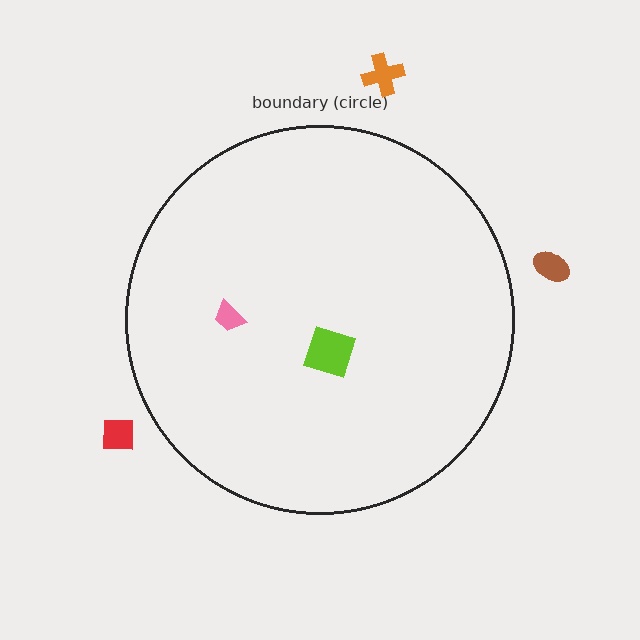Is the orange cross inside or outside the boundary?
Outside.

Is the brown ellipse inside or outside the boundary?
Outside.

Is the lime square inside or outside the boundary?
Inside.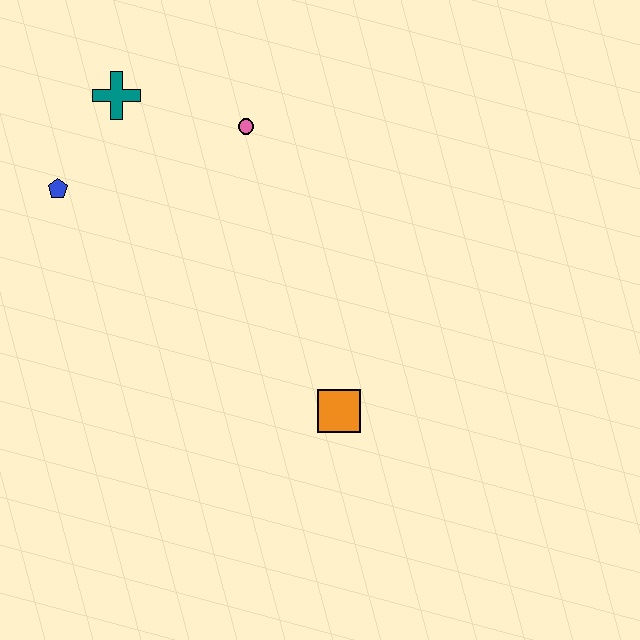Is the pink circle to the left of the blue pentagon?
No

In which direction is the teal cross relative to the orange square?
The teal cross is above the orange square.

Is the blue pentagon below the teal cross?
Yes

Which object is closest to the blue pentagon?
The teal cross is closest to the blue pentagon.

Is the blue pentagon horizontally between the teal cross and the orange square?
No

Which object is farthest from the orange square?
The teal cross is farthest from the orange square.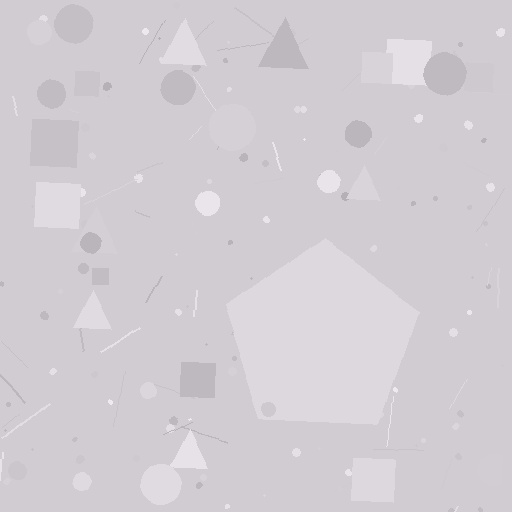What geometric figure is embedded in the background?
A pentagon is embedded in the background.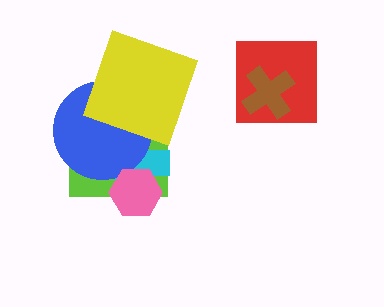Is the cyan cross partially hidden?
Yes, it is partially covered by another shape.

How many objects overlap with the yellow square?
3 objects overlap with the yellow square.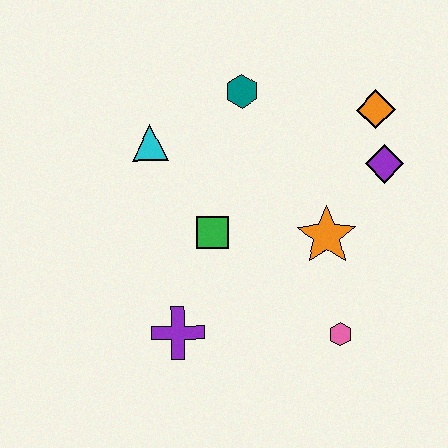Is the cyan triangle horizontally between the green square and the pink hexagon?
No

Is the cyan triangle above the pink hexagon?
Yes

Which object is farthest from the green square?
The orange diamond is farthest from the green square.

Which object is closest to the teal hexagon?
The cyan triangle is closest to the teal hexagon.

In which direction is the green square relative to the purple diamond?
The green square is to the left of the purple diamond.